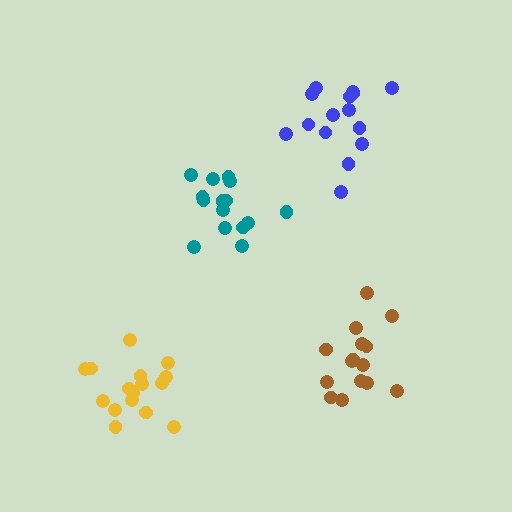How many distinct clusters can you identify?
There are 4 distinct clusters.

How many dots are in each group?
Group 1: 16 dots, Group 2: 15 dots, Group 3: 15 dots, Group 4: 15 dots (61 total).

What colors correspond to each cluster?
The clusters are colored: yellow, teal, brown, blue.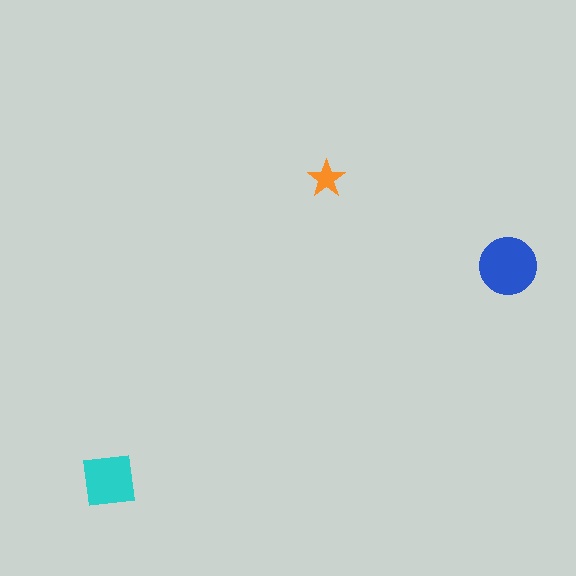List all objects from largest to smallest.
The blue circle, the cyan square, the orange star.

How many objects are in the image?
There are 3 objects in the image.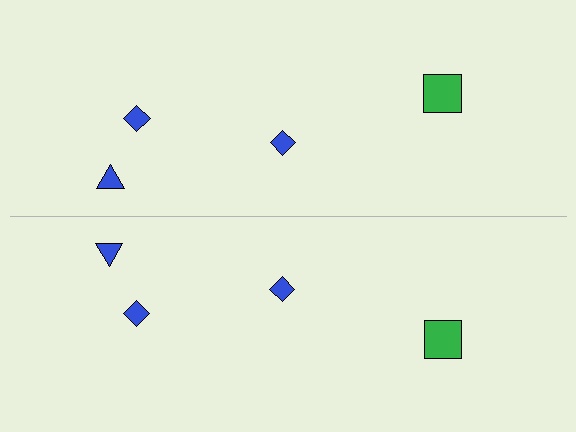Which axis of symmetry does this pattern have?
The pattern has a horizontal axis of symmetry running through the center of the image.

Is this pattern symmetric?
Yes, this pattern has bilateral (reflection) symmetry.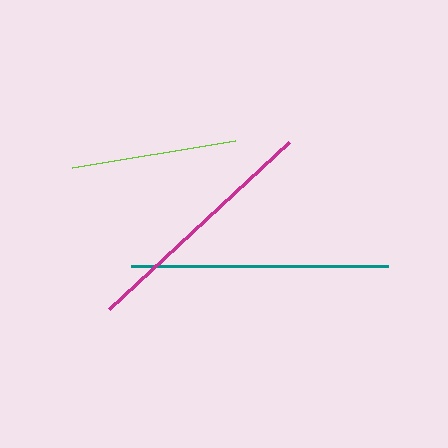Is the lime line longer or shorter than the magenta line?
The magenta line is longer than the lime line.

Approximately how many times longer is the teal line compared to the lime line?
The teal line is approximately 1.6 times the length of the lime line.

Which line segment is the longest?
The teal line is the longest at approximately 257 pixels.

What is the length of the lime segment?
The lime segment is approximately 165 pixels long.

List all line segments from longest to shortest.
From longest to shortest: teal, magenta, lime.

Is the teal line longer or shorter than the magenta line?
The teal line is longer than the magenta line.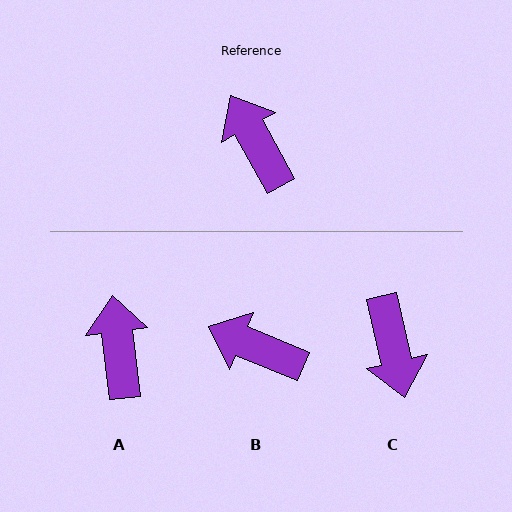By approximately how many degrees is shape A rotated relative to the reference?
Approximately 22 degrees clockwise.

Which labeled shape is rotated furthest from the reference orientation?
C, about 164 degrees away.